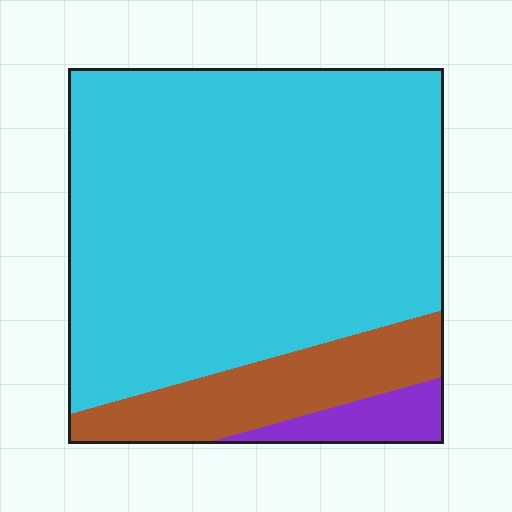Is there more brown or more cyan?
Cyan.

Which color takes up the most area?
Cyan, at roughly 80%.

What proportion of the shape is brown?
Brown takes up less than a sixth of the shape.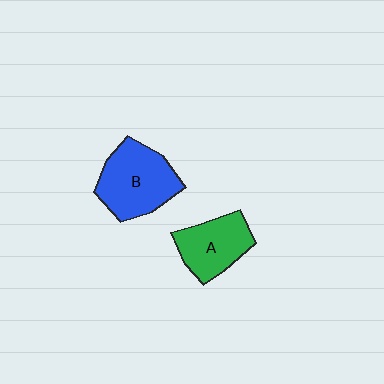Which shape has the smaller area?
Shape A (green).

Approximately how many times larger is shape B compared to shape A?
Approximately 1.3 times.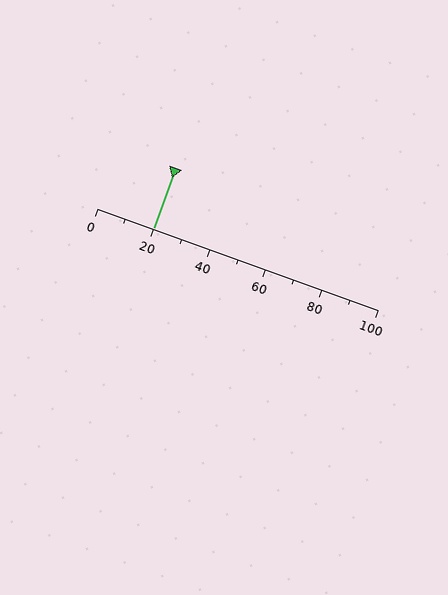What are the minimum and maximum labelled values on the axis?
The axis runs from 0 to 100.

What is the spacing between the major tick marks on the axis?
The major ticks are spaced 20 apart.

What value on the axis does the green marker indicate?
The marker indicates approximately 20.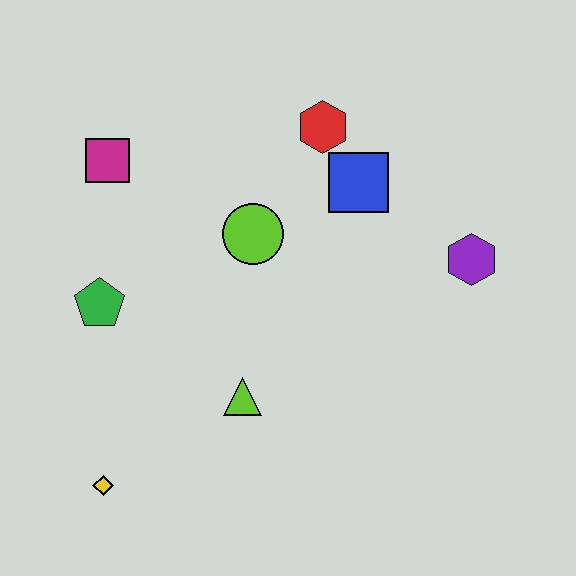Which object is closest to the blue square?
The red hexagon is closest to the blue square.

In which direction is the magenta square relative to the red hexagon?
The magenta square is to the left of the red hexagon.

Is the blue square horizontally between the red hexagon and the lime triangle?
No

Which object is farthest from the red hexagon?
The yellow diamond is farthest from the red hexagon.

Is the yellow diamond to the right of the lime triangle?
No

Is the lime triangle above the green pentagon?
No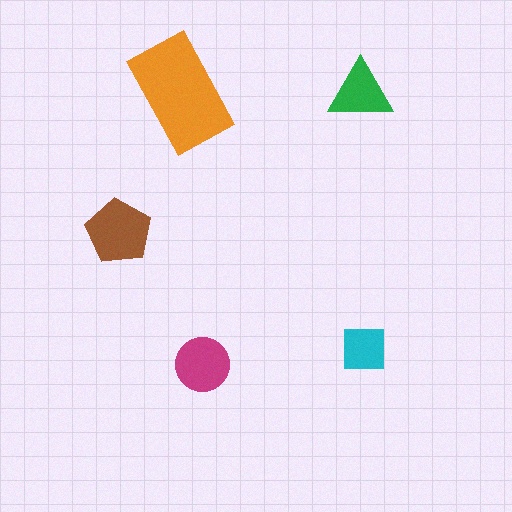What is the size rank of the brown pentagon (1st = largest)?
2nd.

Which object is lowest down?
The magenta circle is bottommost.